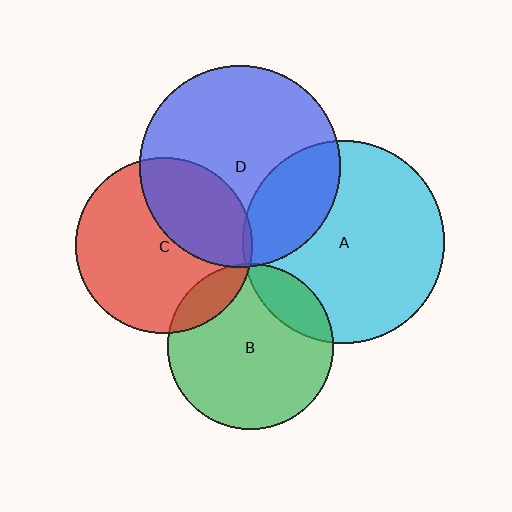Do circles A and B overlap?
Yes.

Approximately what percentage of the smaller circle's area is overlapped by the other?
Approximately 15%.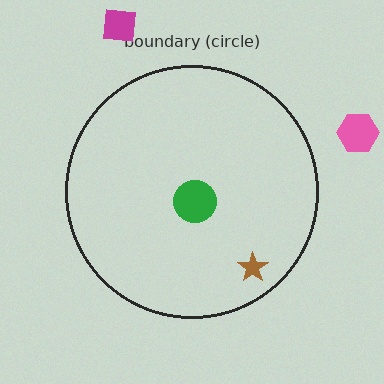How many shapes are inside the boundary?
2 inside, 2 outside.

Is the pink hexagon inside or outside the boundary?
Outside.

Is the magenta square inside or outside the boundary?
Outside.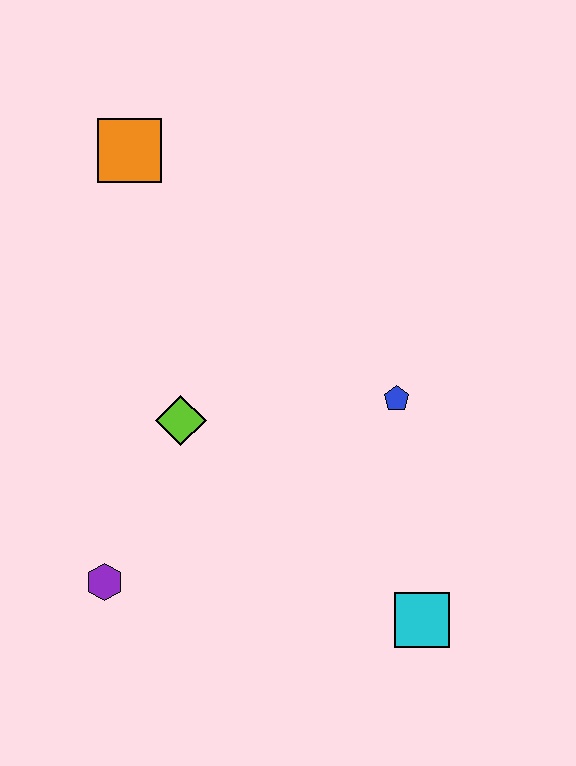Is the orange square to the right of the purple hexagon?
Yes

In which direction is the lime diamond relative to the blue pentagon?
The lime diamond is to the left of the blue pentagon.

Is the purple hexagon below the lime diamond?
Yes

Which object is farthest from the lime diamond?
The cyan square is farthest from the lime diamond.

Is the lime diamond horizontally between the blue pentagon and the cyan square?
No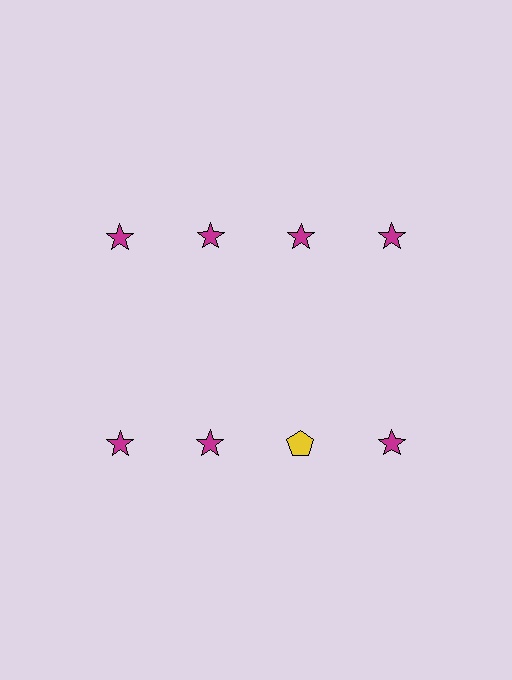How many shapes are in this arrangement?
There are 8 shapes arranged in a grid pattern.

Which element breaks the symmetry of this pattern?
The yellow pentagon in the second row, center column breaks the symmetry. All other shapes are magenta stars.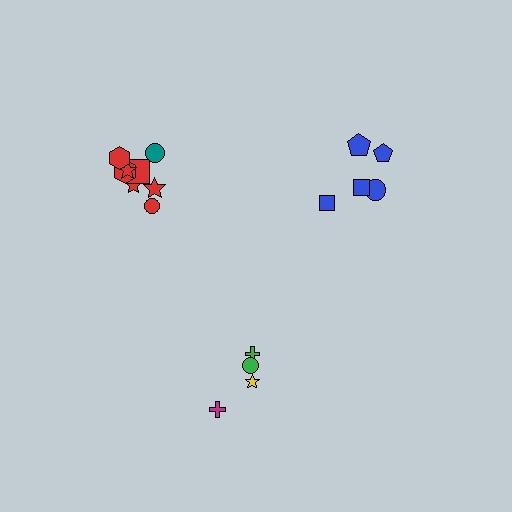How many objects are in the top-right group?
There are 5 objects.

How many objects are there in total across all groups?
There are 17 objects.